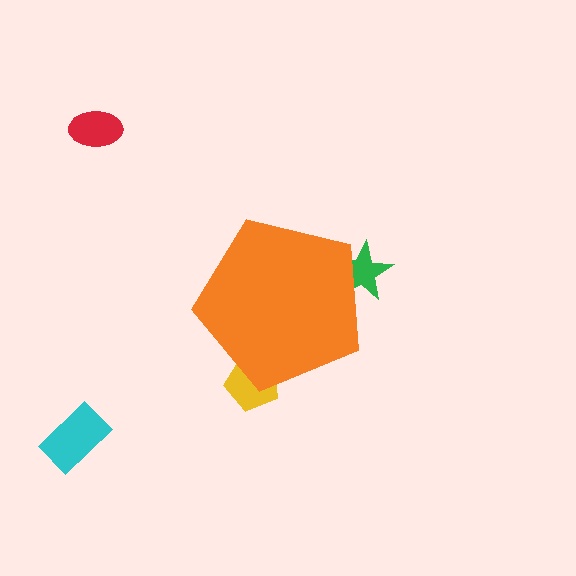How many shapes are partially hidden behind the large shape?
2 shapes are partially hidden.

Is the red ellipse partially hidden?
No, the red ellipse is fully visible.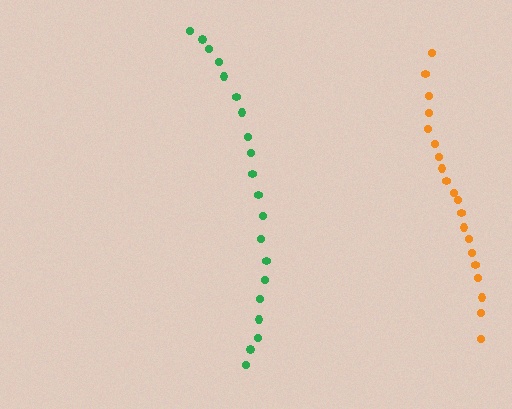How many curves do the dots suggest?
There are 2 distinct paths.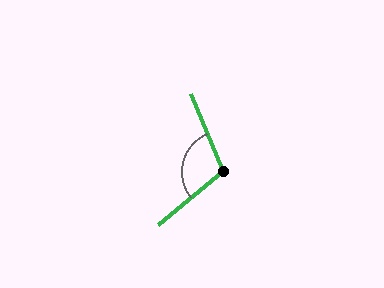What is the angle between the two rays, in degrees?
Approximately 107 degrees.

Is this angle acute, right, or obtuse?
It is obtuse.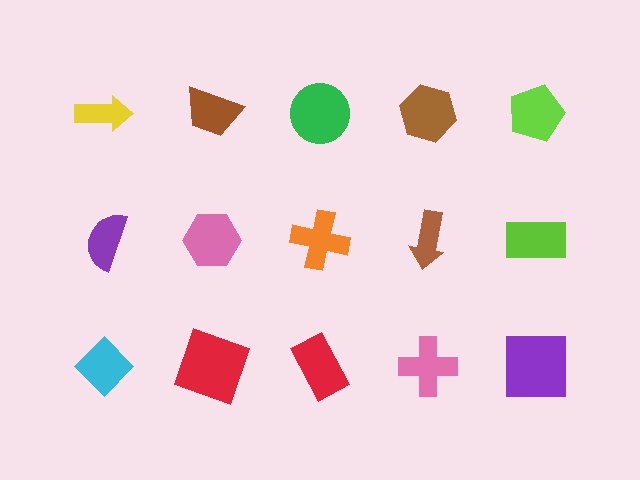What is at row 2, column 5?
A lime rectangle.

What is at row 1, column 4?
A brown hexagon.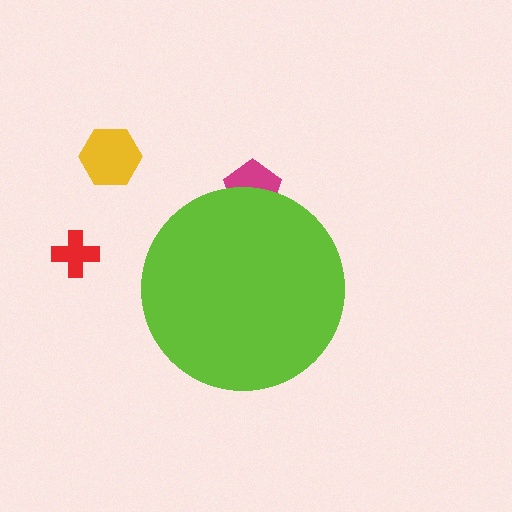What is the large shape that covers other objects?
A lime circle.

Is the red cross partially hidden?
No, the red cross is fully visible.